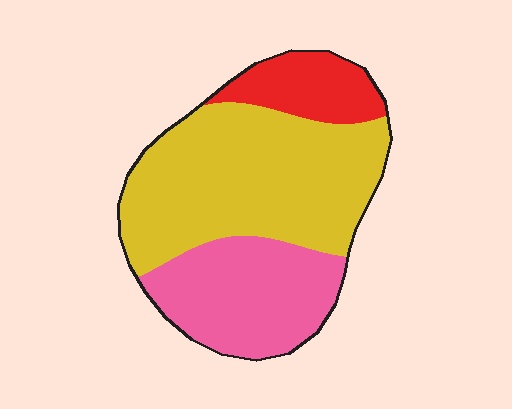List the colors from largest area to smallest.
From largest to smallest: yellow, pink, red.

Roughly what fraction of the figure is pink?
Pink covers about 30% of the figure.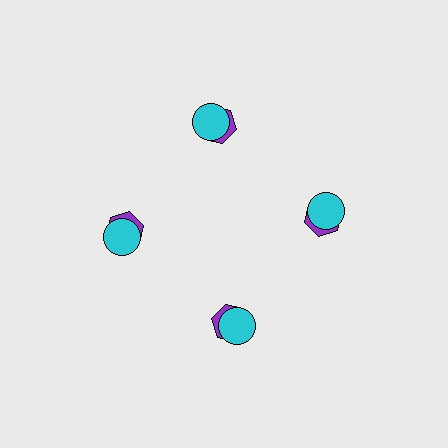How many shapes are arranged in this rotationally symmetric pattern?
There are 8 shapes, arranged in 4 groups of 2.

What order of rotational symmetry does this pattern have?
This pattern has 4-fold rotational symmetry.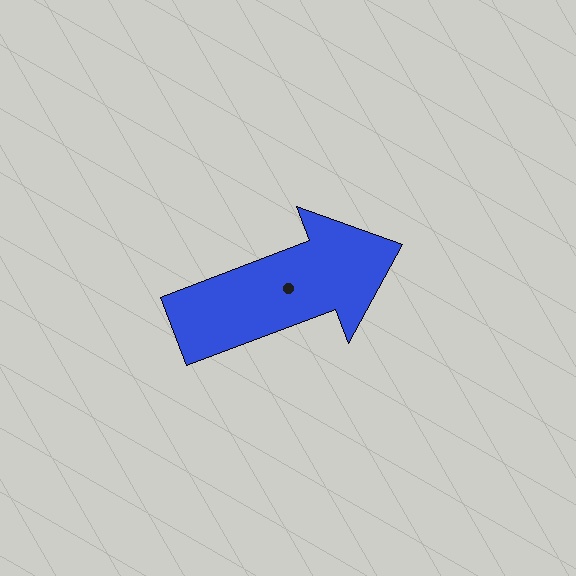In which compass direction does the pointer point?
East.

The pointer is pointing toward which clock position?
Roughly 2 o'clock.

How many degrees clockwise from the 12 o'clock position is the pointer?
Approximately 69 degrees.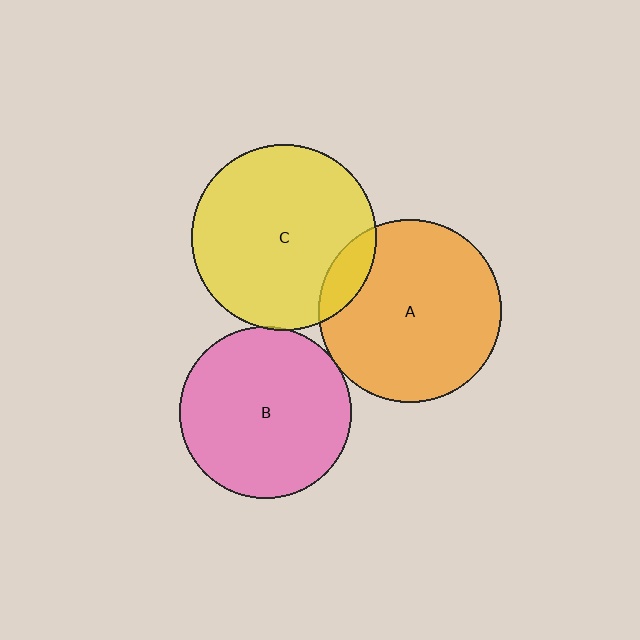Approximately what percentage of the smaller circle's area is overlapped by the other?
Approximately 5%.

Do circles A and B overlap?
Yes.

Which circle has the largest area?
Circle C (yellow).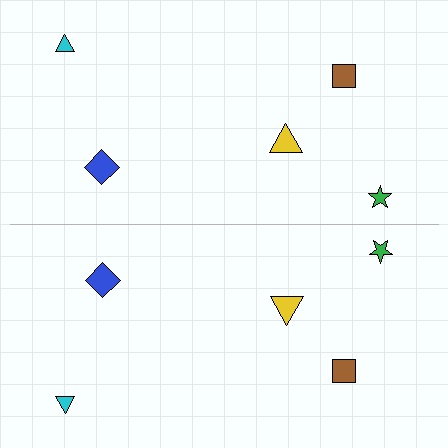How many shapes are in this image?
There are 10 shapes in this image.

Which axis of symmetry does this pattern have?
The pattern has a horizontal axis of symmetry running through the center of the image.